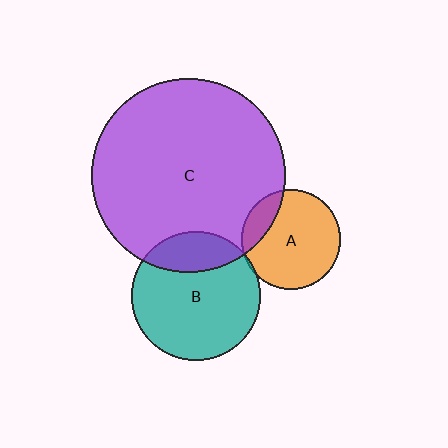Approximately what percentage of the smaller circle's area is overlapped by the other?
Approximately 20%.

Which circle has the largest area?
Circle C (purple).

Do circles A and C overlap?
Yes.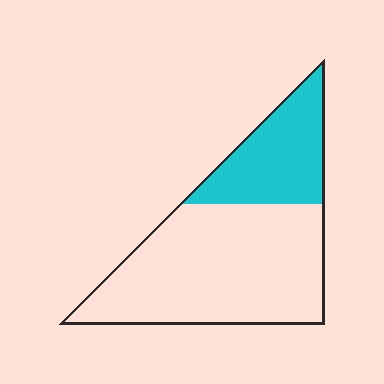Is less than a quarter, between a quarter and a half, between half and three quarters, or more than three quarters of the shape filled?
Between a quarter and a half.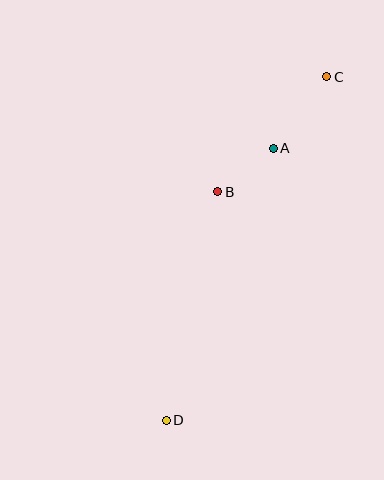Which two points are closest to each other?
Points A and B are closest to each other.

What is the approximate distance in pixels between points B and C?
The distance between B and C is approximately 158 pixels.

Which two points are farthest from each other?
Points C and D are farthest from each other.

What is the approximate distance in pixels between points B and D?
The distance between B and D is approximately 234 pixels.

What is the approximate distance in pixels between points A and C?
The distance between A and C is approximately 89 pixels.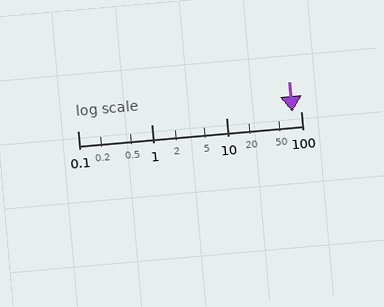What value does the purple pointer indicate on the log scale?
The pointer indicates approximately 76.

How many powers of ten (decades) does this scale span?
The scale spans 3 decades, from 0.1 to 100.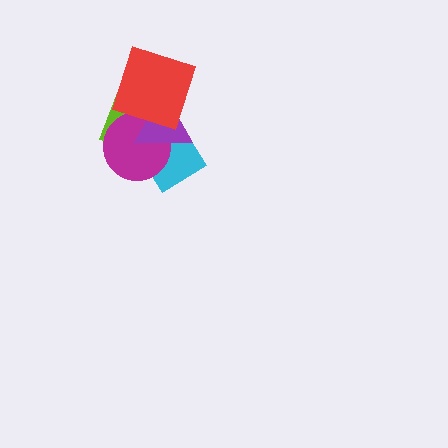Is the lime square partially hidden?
Yes, it is partially covered by another shape.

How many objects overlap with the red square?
3 objects overlap with the red square.